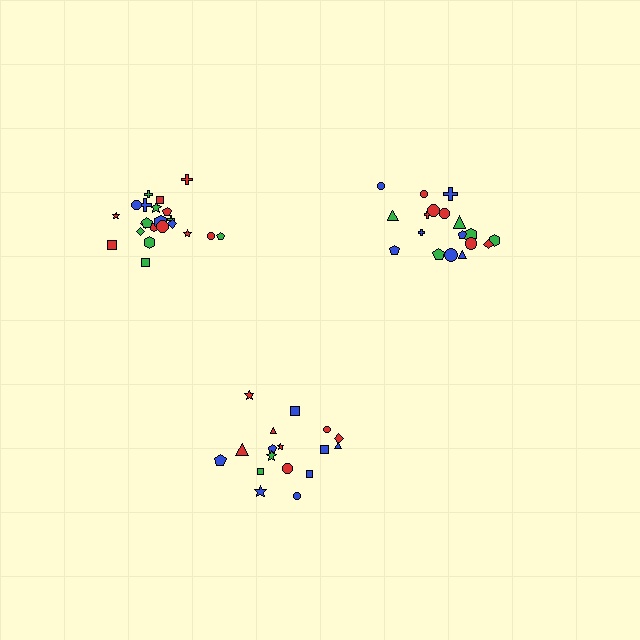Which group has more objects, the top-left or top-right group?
The top-left group.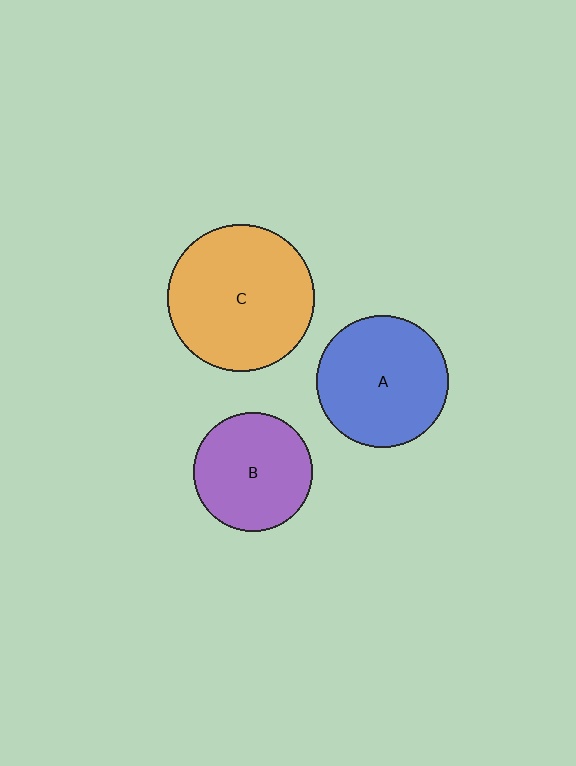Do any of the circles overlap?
No, none of the circles overlap.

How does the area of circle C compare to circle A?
Approximately 1.2 times.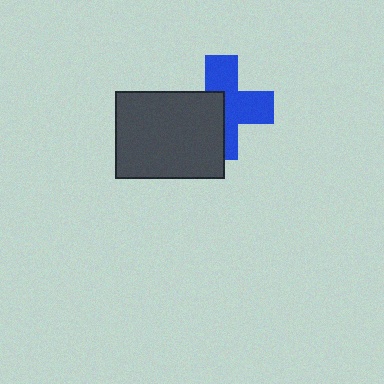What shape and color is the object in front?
The object in front is a dark gray rectangle.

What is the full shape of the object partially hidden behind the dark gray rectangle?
The partially hidden object is a blue cross.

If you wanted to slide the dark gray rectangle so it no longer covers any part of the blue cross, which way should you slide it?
Slide it toward the lower-left — that is the most direct way to separate the two shapes.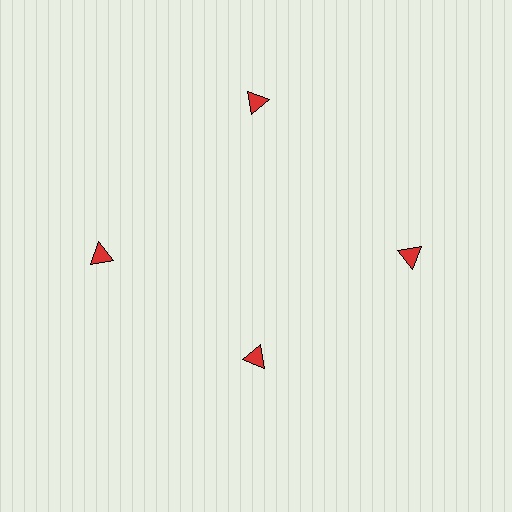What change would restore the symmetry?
The symmetry would be restored by moving it outward, back onto the ring so that all 4 triangles sit at equal angles and equal distance from the center.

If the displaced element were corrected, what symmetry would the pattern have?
It would have 4-fold rotational symmetry — the pattern would map onto itself every 90 degrees.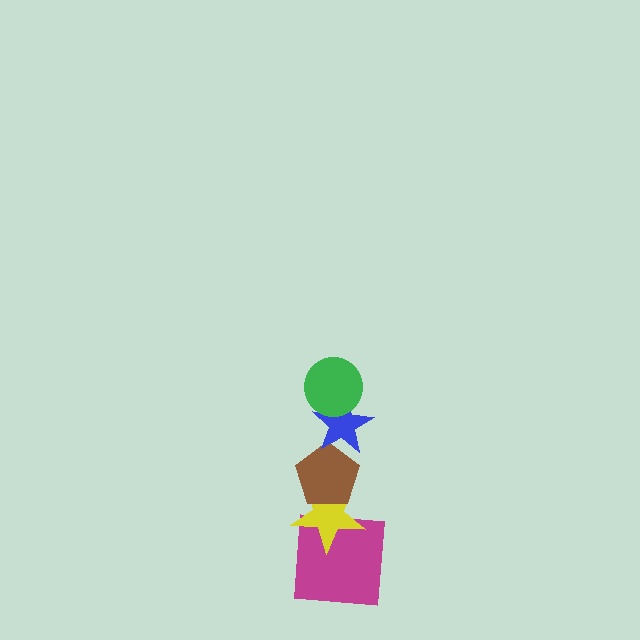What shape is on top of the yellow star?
The brown pentagon is on top of the yellow star.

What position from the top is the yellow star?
The yellow star is 4th from the top.